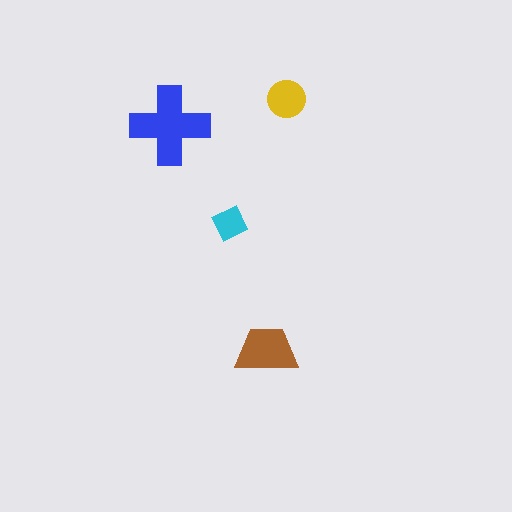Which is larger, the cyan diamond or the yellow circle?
The yellow circle.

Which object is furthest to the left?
The blue cross is leftmost.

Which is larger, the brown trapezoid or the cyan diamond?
The brown trapezoid.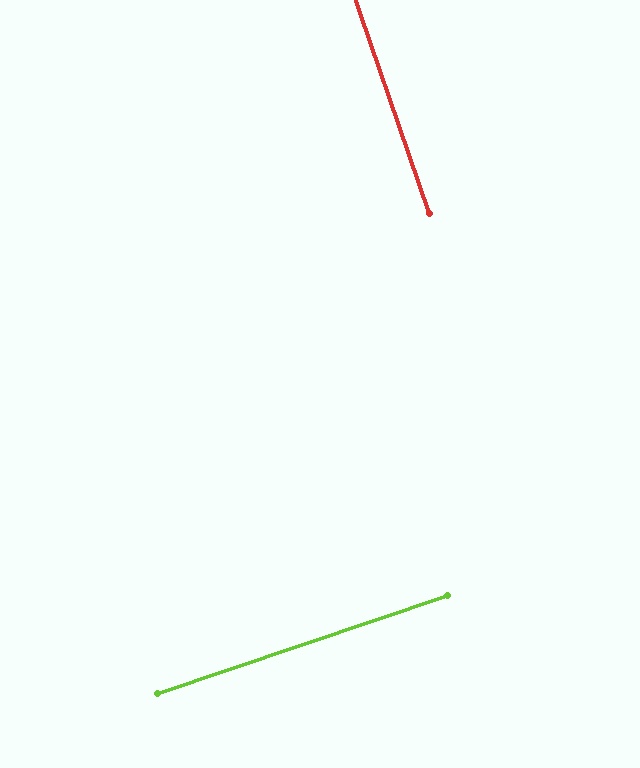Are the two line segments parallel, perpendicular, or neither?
Perpendicular — they meet at approximately 90°.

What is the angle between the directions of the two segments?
Approximately 90 degrees.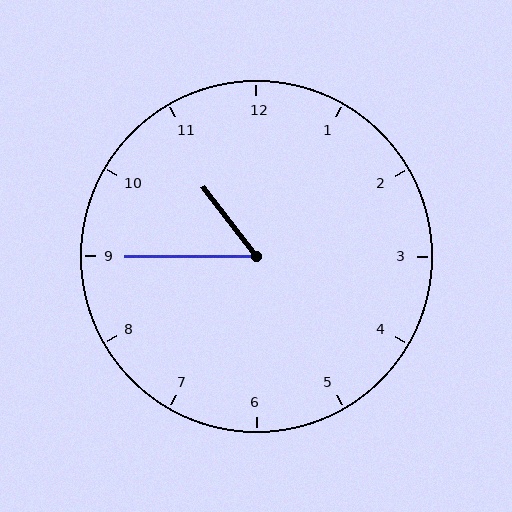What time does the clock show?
10:45.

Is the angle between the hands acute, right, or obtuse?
It is acute.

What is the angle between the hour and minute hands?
Approximately 52 degrees.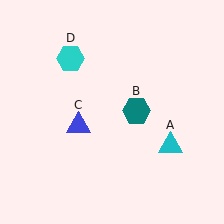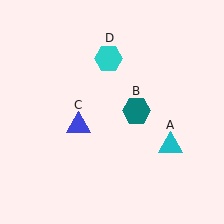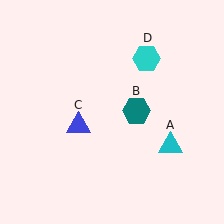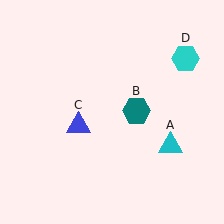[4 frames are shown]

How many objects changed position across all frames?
1 object changed position: cyan hexagon (object D).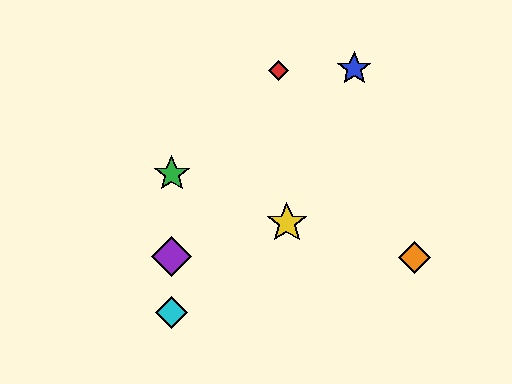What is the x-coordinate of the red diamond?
The red diamond is at x≈278.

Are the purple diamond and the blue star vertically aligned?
No, the purple diamond is at x≈172 and the blue star is at x≈354.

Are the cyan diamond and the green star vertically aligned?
Yes, both are at x≈172.